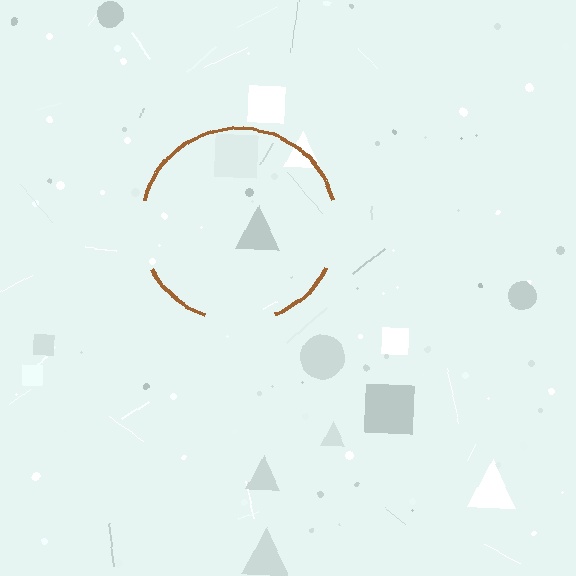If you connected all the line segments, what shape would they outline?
They would outline a circle.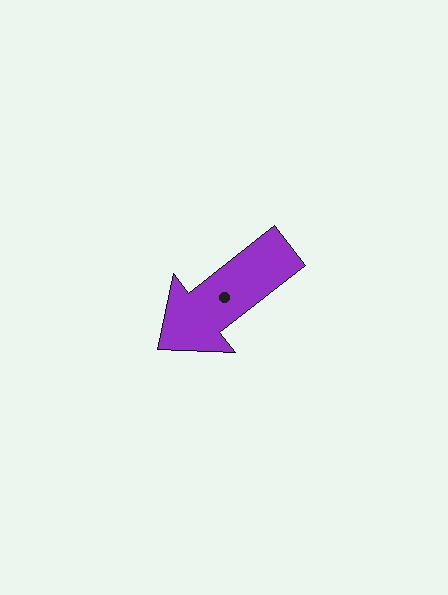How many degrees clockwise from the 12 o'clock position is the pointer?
Approximately 232 degrees.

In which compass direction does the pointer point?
Southwest.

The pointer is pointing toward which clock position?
Roughly 8 o'clock.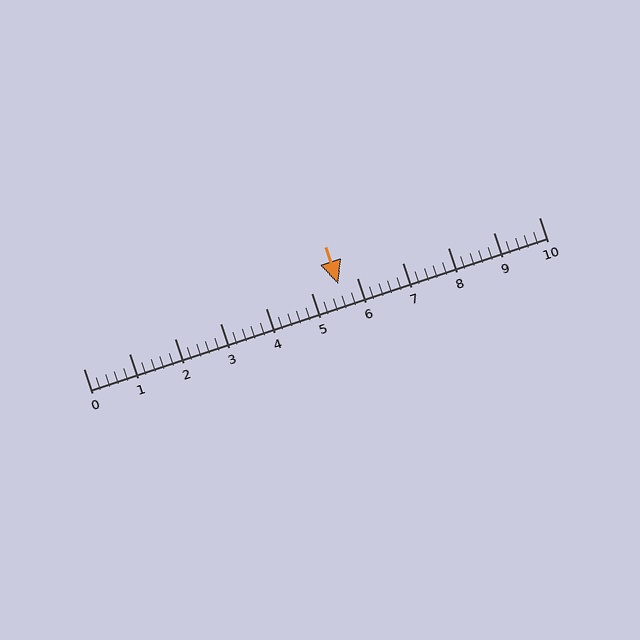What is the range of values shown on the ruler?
The ruler shows values from 0 to 10.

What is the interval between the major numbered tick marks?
The major tick marks are spaced 1 units apart.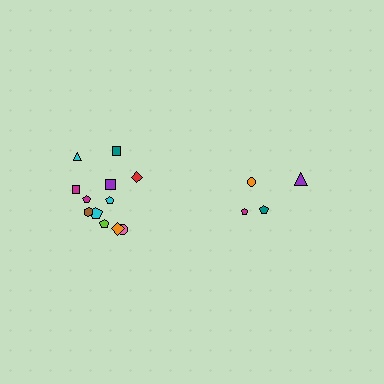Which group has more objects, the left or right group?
The left group.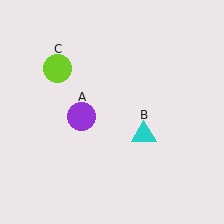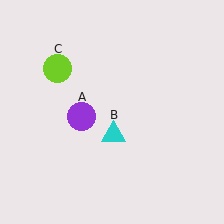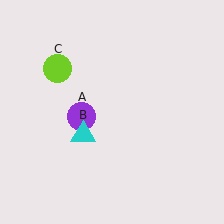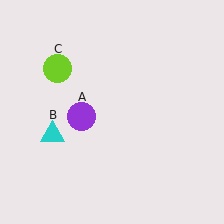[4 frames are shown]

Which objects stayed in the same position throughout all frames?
Purple circle (object A) and lime circle (object C) remained stationary.